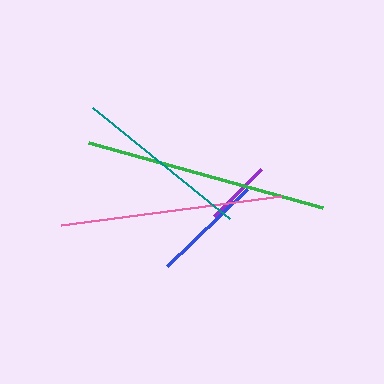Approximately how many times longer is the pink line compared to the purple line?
The pink line is approximately 3.3 times the length of the purple line.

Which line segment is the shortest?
The purple line is the shortest at approximately 67 pixels.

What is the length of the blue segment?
The blue segment is approximately 111 pixels long.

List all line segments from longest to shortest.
From longest to shortest: green, pink, teal, blue, purple.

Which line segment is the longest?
The green line is the longest at approximately 243 pixels.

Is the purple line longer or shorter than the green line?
The green line is longer than the purple line.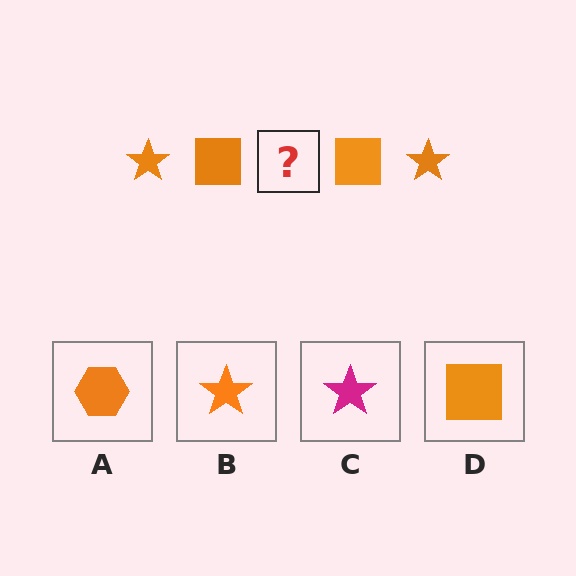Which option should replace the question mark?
Option B.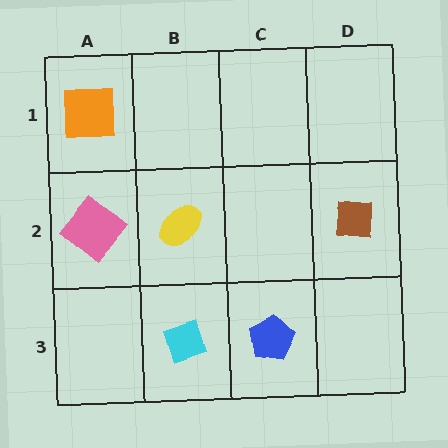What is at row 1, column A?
An orange square.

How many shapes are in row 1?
1 shape.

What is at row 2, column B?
A yellow ellipse.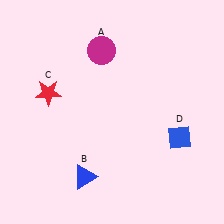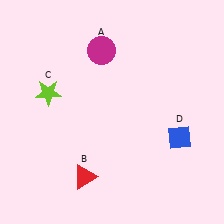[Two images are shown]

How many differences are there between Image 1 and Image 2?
There are 2 differences between the two images.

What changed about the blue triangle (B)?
In Image 1, B is blue. In Image 2, it changed to red.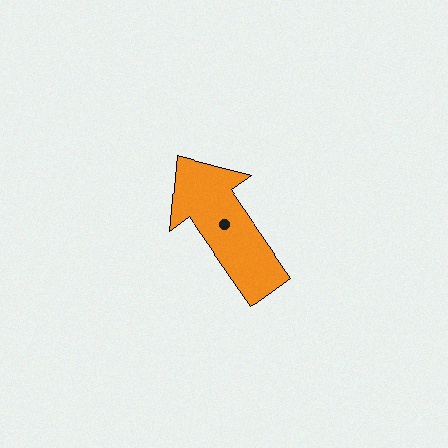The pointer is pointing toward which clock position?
Roughly 11 o'clock.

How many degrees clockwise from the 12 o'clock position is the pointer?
Approximately 325 degrees.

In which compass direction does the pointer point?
Northwest.